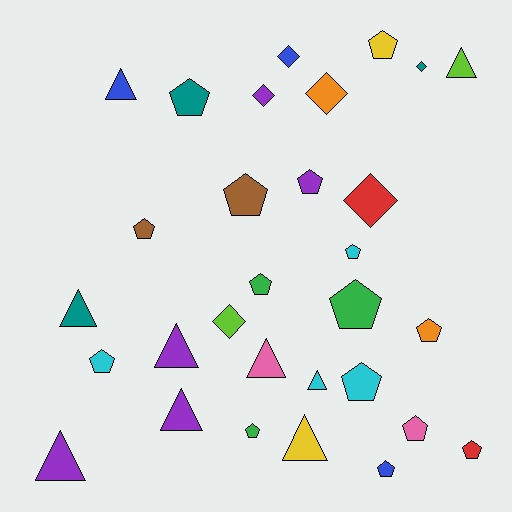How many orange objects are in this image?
There are 2 orange objects.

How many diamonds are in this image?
There are 6 diamonds.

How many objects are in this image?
There are 30 objects.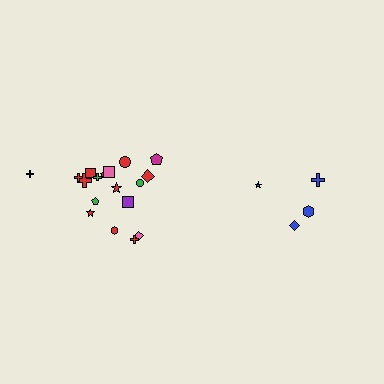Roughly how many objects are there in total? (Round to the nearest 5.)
Roughly 20 objects in total.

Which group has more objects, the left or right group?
The left group.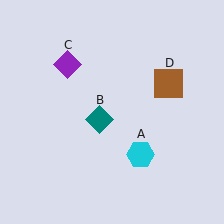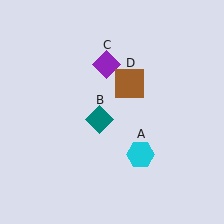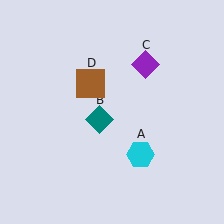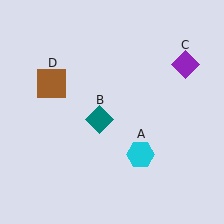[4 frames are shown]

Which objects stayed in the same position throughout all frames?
Cyan hexagon (object A) and teal diamond (object B) remained stationary.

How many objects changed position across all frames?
2 objects changed position: purple diamond (object C), brown square (object D).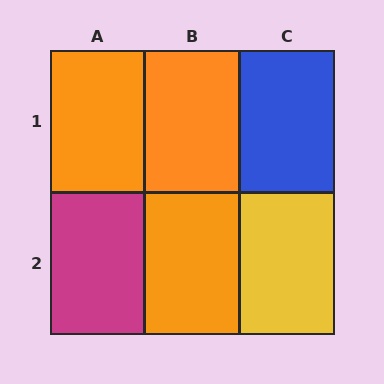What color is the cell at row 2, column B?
Orange.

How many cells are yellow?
1 cell is yellow.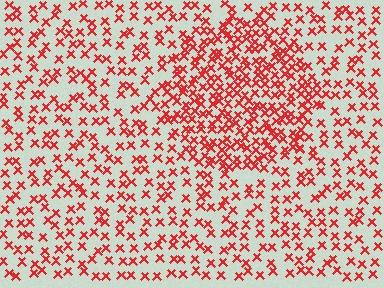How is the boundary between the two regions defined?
The boundary is defined by a change in element density (approximately 2.0x ratio). All elements are the same color, size, and shape.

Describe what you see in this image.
The image contains small red elements arranged at two different densities. A circle-shaped region is visible where the elements are more densely packed than the surrounding area.